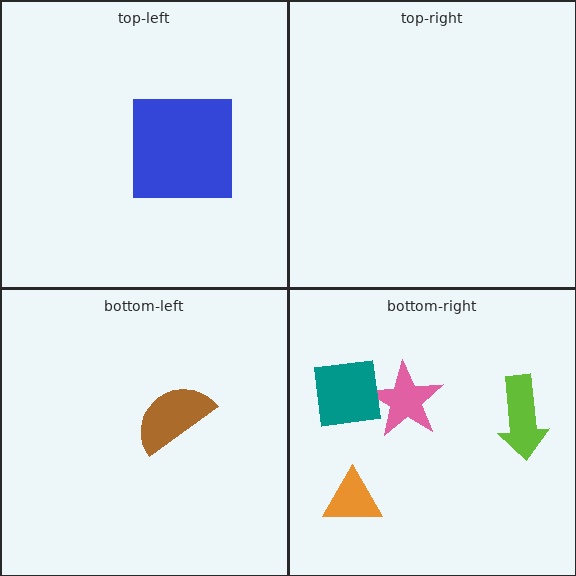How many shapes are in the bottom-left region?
1.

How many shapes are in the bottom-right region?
4.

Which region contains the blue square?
The top-left region.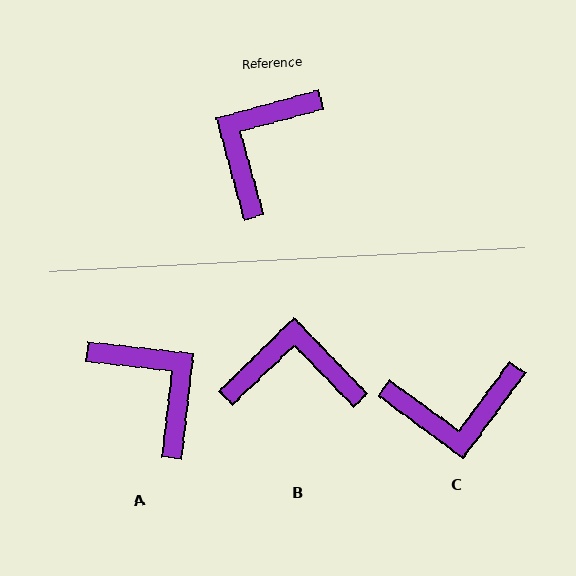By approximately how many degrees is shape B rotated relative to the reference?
Approximately 61 degrees clockwise.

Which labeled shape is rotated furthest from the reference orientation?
C, about 128 degrees away.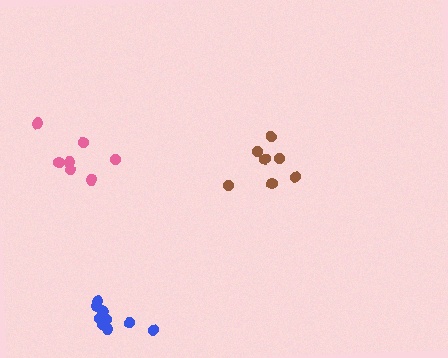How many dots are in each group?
Group 1: 10 dots, Group 2: 7 dots, Group 3: 7 dots (24 total).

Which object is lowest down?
The blue cluster is bottommost.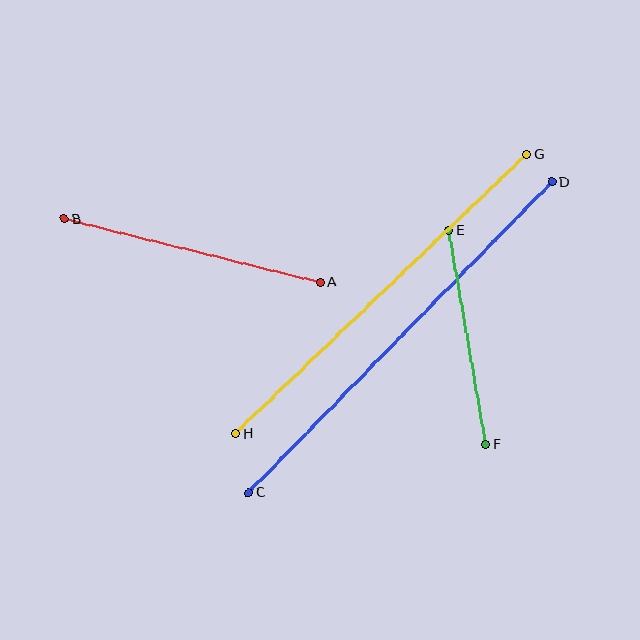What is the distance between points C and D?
The distance is approximately 435 pixels.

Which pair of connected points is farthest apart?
Points C and D are farthest apart.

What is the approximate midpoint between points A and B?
The midpoint is at approximately (192, 251) pixels.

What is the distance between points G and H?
The distance is approximately 403 pixels.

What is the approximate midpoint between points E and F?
The midpoint is at approximately (467, 338) pixels.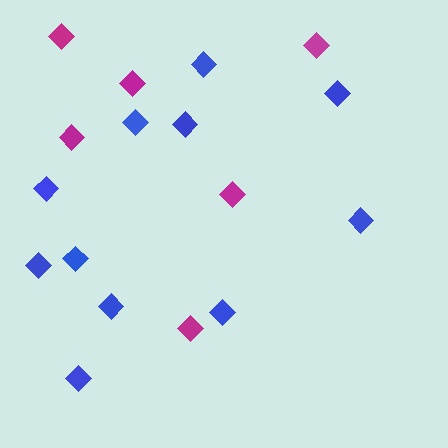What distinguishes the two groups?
There are 2 groups: one group of blue diamonds (11) and one group of magenta diamonds (6).